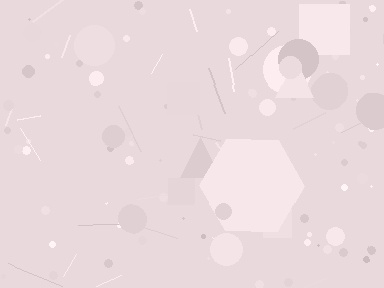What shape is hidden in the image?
A hexagon is hidden in the image.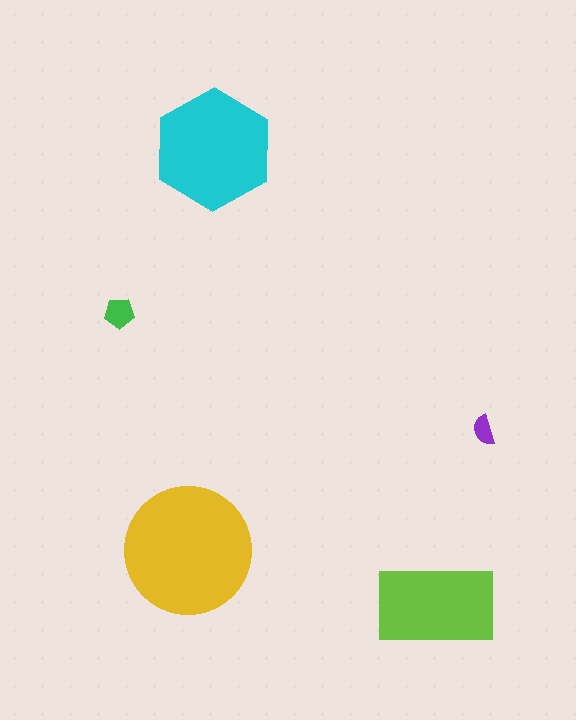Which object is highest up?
The cyan hexagon is topmost.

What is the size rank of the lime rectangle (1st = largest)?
3rd.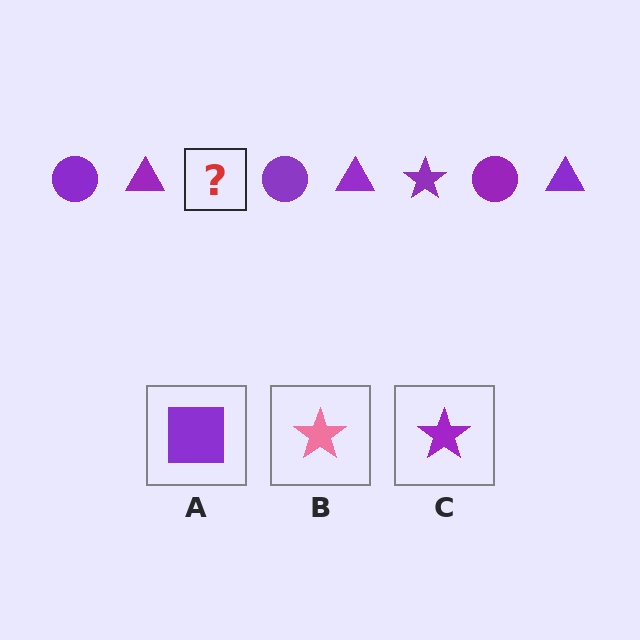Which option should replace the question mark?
Option C.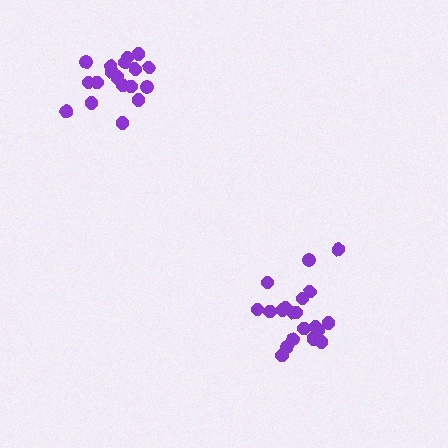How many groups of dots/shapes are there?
There are 2 groups.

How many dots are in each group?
Group 1: 19 dots, Group 2: 20 dots (39 total).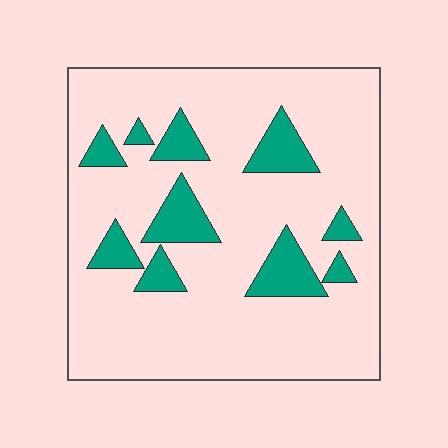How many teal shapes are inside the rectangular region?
10.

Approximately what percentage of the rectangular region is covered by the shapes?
Approximately 15%.